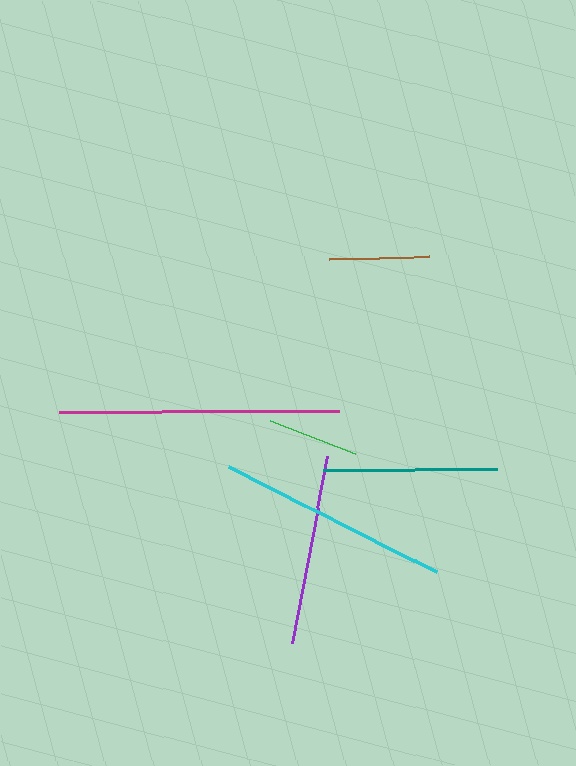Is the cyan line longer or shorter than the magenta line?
The magenta line is longer than the cyan line.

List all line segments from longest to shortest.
From longest to shortest: magenta, cyan, purple, teal, brown, green.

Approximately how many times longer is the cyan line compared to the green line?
The cyan line is approximately 2.6 times the length of the green line.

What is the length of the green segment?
The green segment is approximately 91 pixels long.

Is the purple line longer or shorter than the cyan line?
The cyan line is longer than the purple line.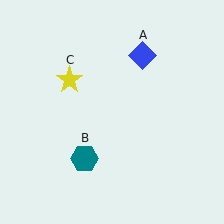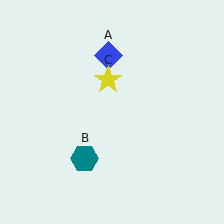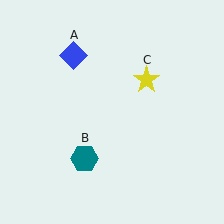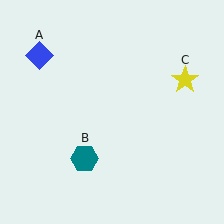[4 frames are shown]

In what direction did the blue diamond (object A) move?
The blue diamond (object A) moved left.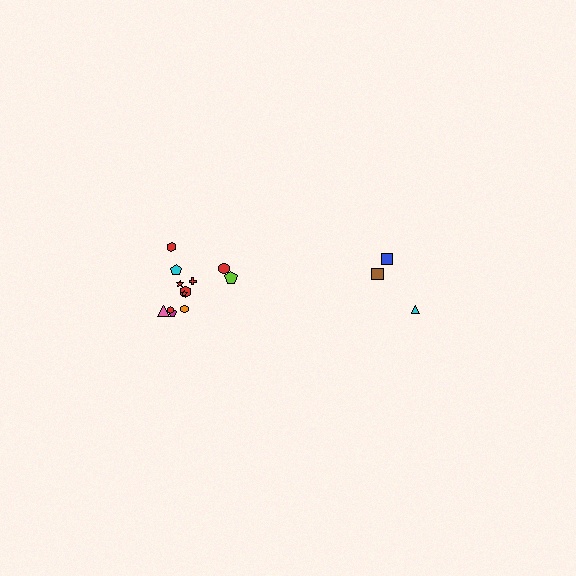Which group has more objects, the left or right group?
The left group.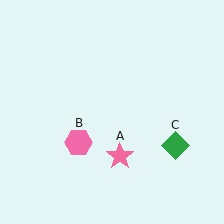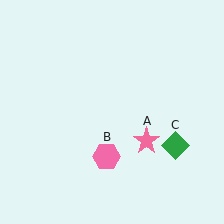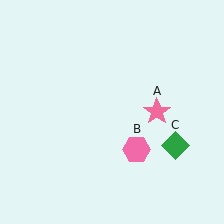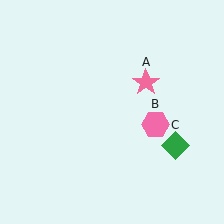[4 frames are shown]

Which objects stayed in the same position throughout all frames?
Green diamond (object C) remained stationary.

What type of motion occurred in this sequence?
The pink star (object A), pink hexagon (object B) rotated counterclockwise around the center of the scene.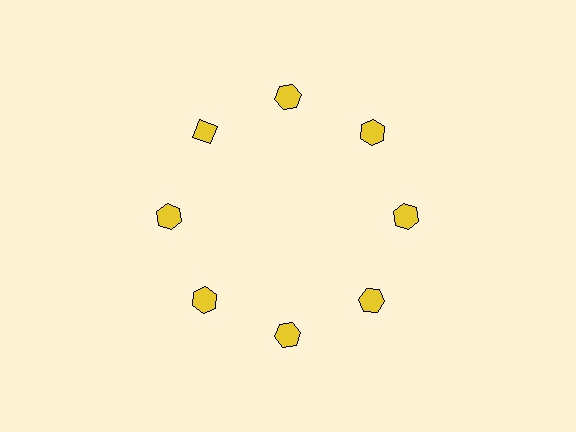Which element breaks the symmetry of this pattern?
The yellow diamond at roughly the 10 o'clock position breaks the symmetry. All other shapes are yellow hexagons.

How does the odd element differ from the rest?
It has a different shape: diamond instead of hexagon.